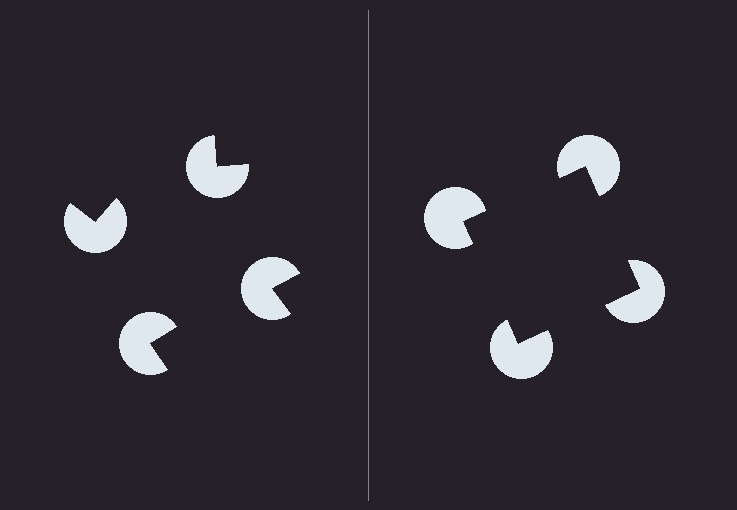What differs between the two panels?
The pac-man discs are positioned identically on both sides; only the wedge orientations differ. On the right they align to a square; on the left they are misaligned.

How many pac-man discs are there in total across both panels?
8 — 4 on each side.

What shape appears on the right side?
An illusory square.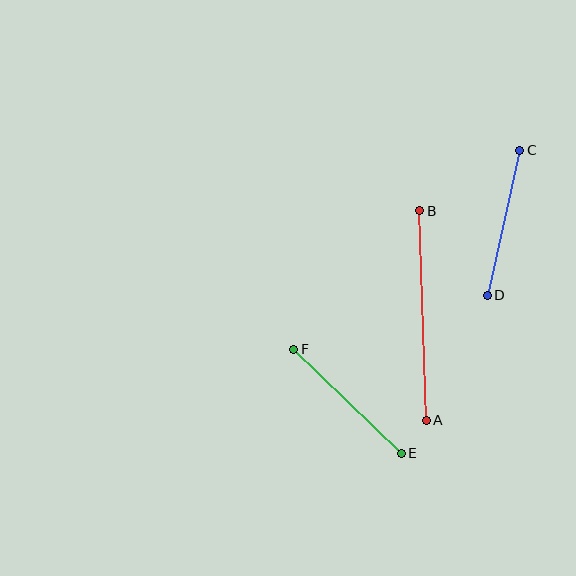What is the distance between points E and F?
The distance is approximately 149 pixels.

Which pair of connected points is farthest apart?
Points A and B are farthest apart.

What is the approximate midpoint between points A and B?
The midpoint is at approximately (423, 316) pixels.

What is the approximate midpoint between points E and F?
The midpoint is at approximately (347, 401) pixels.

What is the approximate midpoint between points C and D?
The midpoint is at approximately (504, 223) pixels.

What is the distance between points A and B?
The distance is approximately 210 pixels.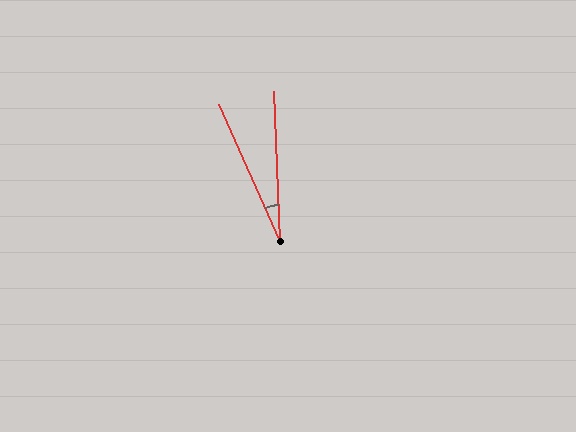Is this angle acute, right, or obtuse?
It is acute.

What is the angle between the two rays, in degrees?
Approximately 22 degrees.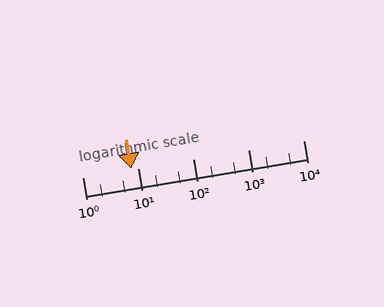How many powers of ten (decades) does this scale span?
The scale spans 4 decades, from 1 to 10000.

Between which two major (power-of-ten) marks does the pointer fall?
The pointer is between 1 and 10.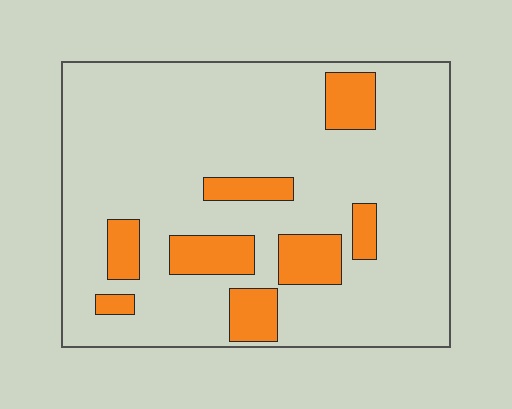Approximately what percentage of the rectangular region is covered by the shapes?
Approximately 15%.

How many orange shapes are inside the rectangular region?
8.